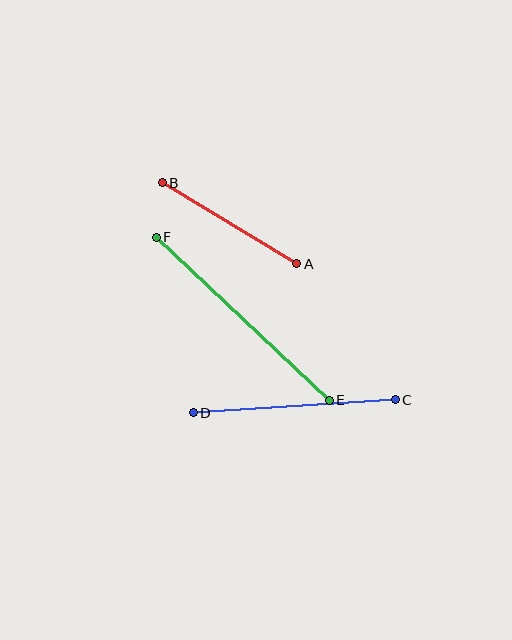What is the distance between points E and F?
The distance is approximately 238 pixels.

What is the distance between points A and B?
The distance is approximately 157 pixels.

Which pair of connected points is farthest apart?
Points E and F are farthest apart.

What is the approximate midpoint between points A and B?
The midpoint is at approximately (229, 223) pixels.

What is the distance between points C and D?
The distance is approximately 202 pixels.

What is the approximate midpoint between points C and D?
The midpoint is at approximately (294, 406) pixels.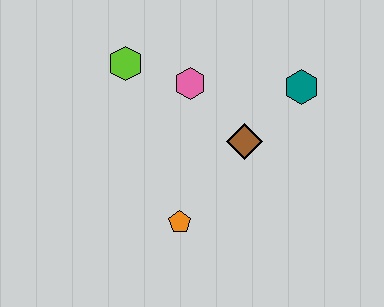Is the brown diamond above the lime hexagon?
No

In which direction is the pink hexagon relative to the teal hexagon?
The pink hexagon is to the left of the teal hexagon.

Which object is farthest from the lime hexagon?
The teal hexagon is farthest from the lime hexagon.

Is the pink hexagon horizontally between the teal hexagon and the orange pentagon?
Yes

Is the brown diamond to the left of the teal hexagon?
Yes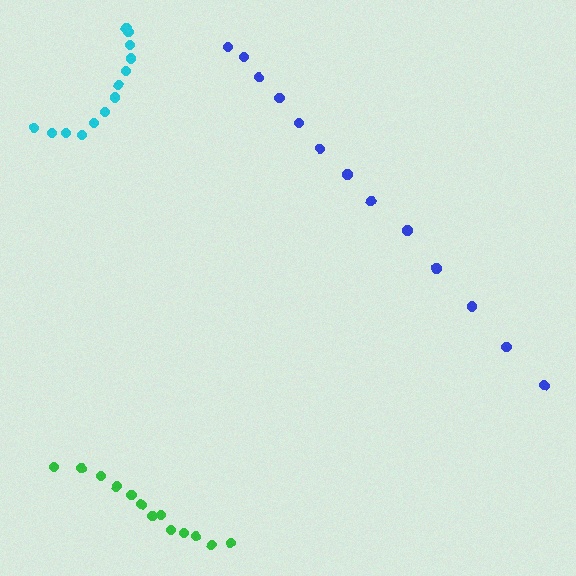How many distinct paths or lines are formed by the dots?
There are 3 distinct paths.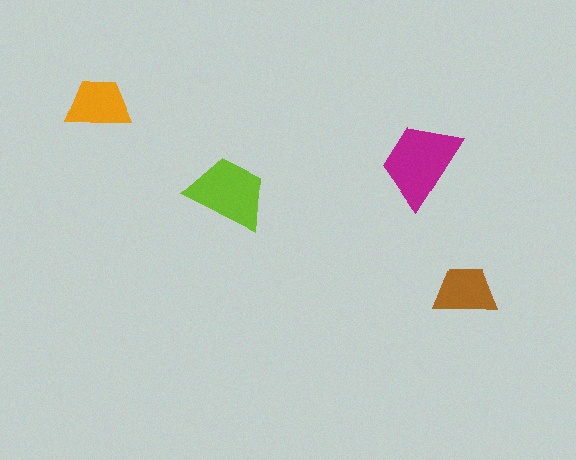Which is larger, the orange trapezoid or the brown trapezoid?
The orange one.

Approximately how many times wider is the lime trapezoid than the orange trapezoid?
About 1.5 times wider.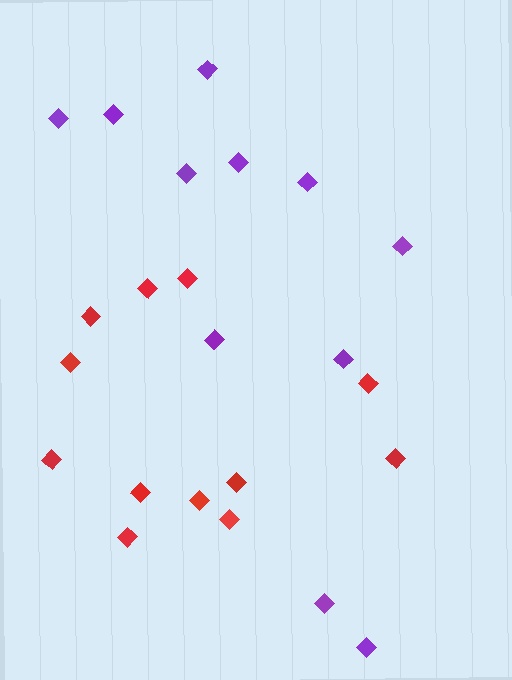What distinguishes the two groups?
There are 2 groups: one group of purple diamonds (11) and one group of red diamonds (12).